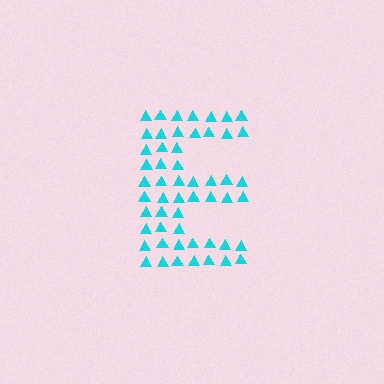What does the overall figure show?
The overall figure shows the letter E.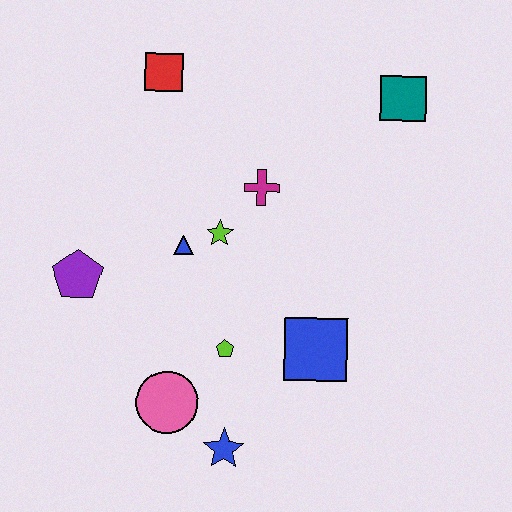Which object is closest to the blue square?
The lime pentagon is closest to the blue square.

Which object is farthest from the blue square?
The red square is farthest from the blue square.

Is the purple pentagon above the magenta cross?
No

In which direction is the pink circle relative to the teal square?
The pink circle is below the teal square.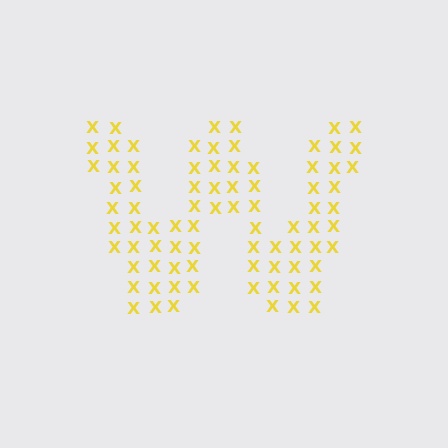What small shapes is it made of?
It is made of small letter X's.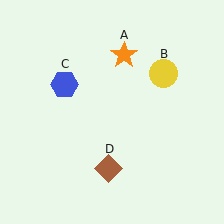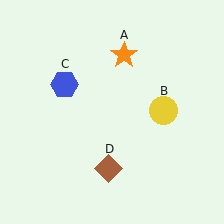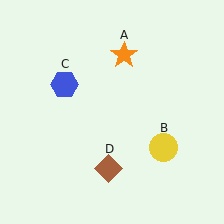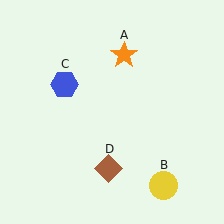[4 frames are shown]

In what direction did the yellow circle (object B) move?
The yellow circle (object B) moved down.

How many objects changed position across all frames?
1 object changed position: yellow circle (object B).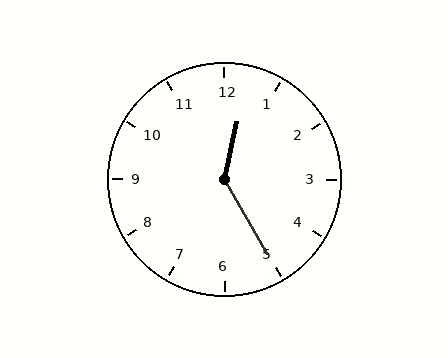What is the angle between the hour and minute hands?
Approximately 138 degrees.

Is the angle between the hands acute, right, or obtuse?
It is obtuse.